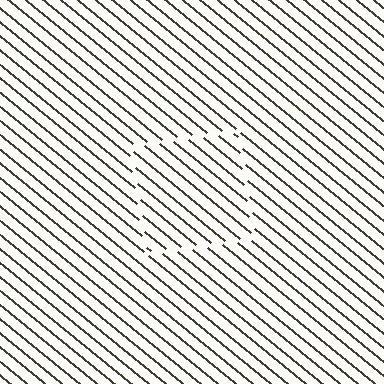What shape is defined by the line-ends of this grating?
An illusory square. The interior of the shape contains the same grating, shifted by half a period — the contour is defined by the phase discontinuity where line-ends from the inner and outer gratings abut.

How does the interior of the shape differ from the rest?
The interior of the shape contains the same grating, shifted by half a period — the contour is defined by the phase discontinuity where line-ends from the inner and outer gratings abut.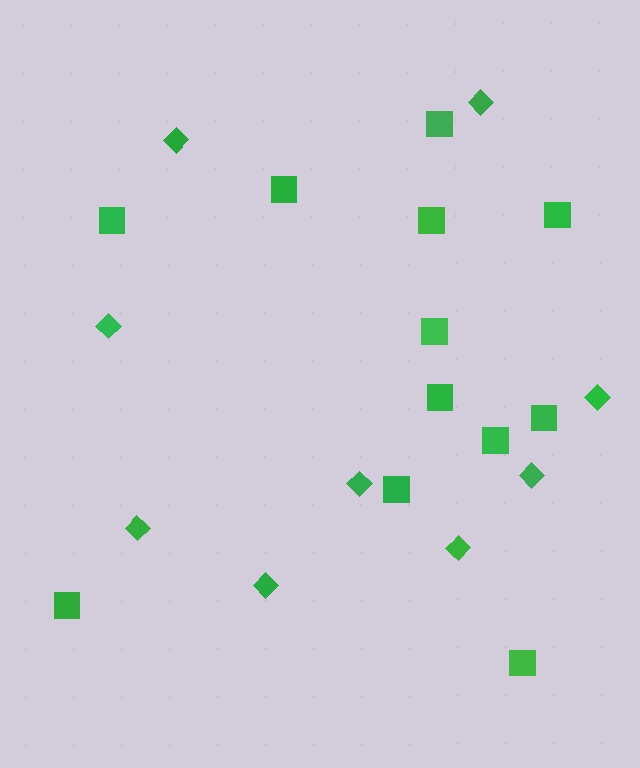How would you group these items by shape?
There are 2 groups: one group of squares (12) and one group of diamonds (9).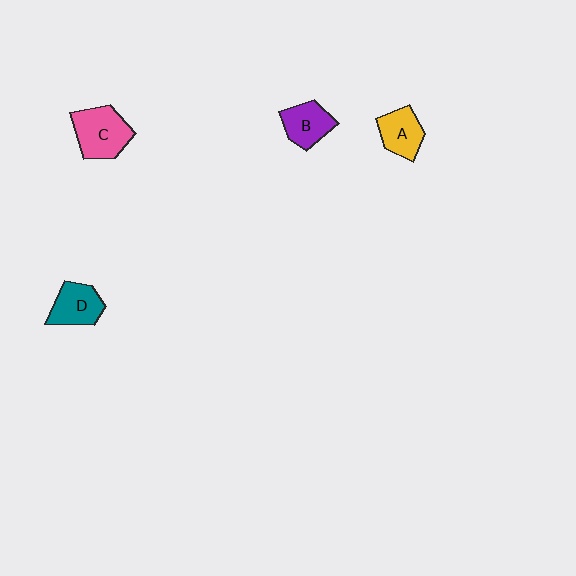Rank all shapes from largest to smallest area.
From largest to smallest: C (pink), D (teal), B (purple), A (yellow).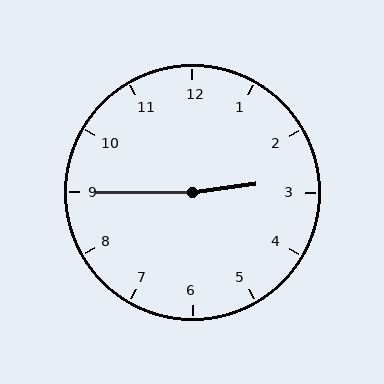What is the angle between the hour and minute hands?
Approximately 172 degrees.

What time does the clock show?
2:45.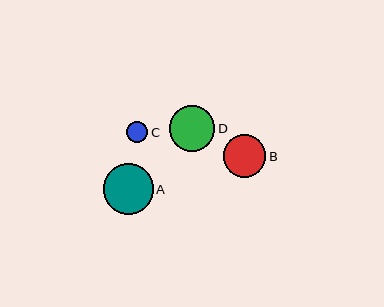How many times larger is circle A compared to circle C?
Circle A is approximately 2.4 times the size of circle C.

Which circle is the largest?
Circle A is the largest with a size of approximately 50 pixels.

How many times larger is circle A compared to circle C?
Circle A is approximately 2.4 times the size of circle C.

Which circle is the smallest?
Circle C is the smallest with a size of approximately 21 pixels.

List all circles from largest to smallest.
From largest to smallest: A, D, B, C.